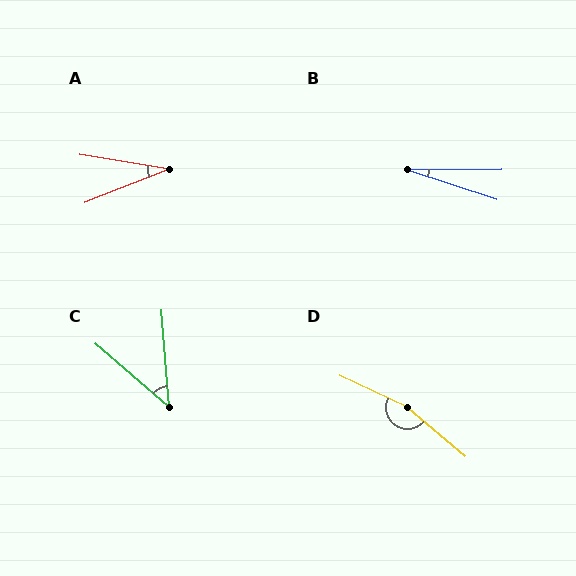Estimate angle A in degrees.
Approximately 31 degrees.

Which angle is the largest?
D, at approximately 165 degrees.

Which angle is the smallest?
B, at approximately 19 degrees.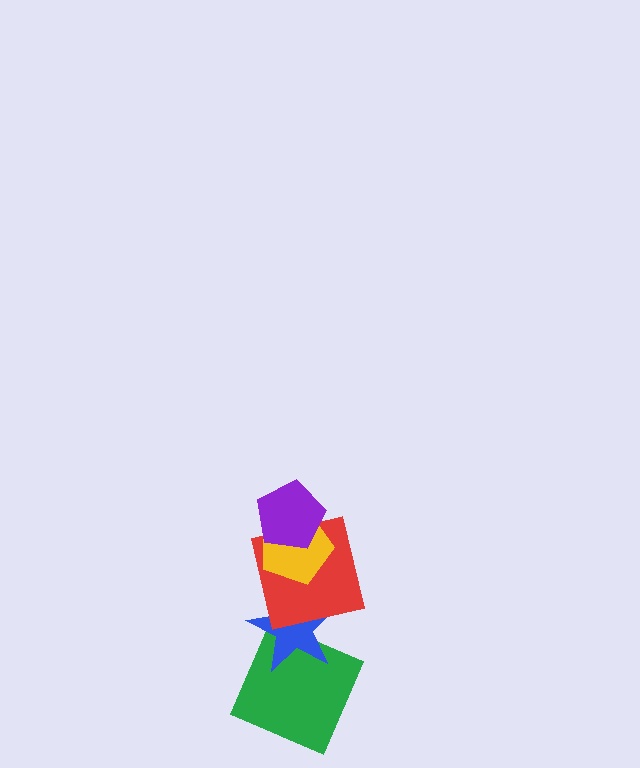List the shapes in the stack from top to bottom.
From top to bottom: the purple pentagon, the yellow pentagon, the red square, the blue star, the green square.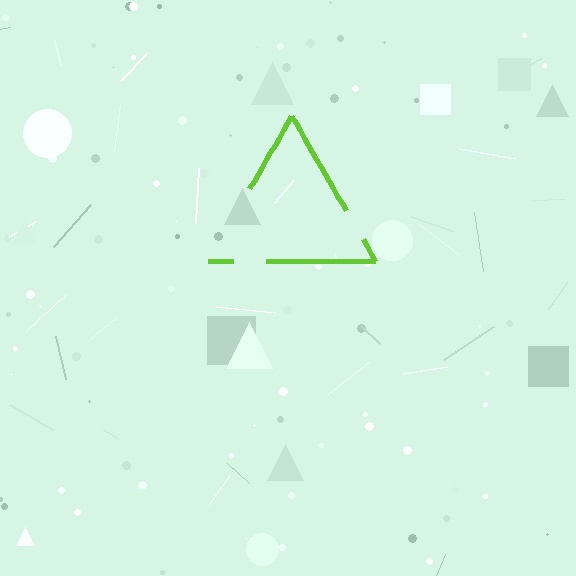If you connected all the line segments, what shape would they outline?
They would outline a triangle.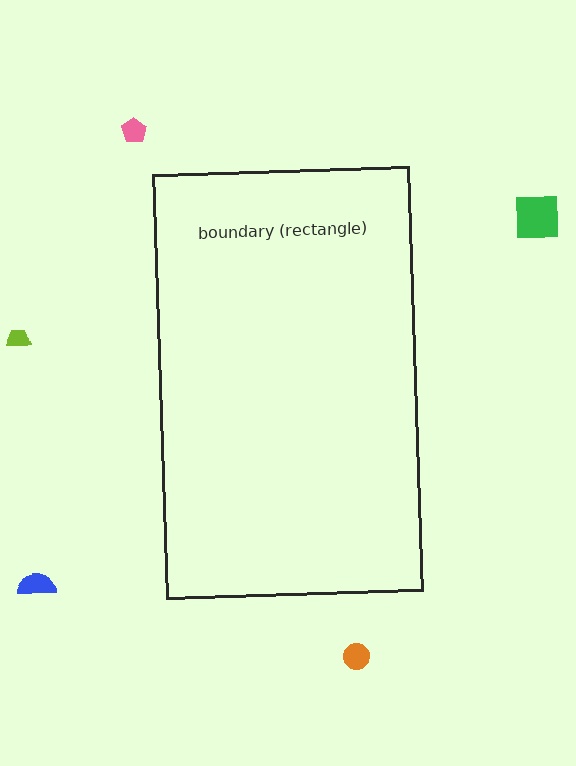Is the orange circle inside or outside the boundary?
Outside.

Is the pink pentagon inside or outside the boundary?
Outside.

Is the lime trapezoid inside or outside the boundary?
Outside.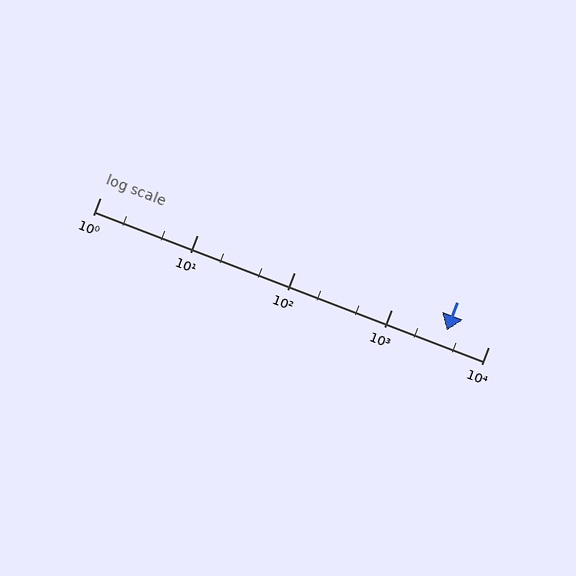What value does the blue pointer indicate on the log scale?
The pointer indicates approximately 3700.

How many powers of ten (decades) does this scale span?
The scale spans 4 decades, from 1 to 10000.